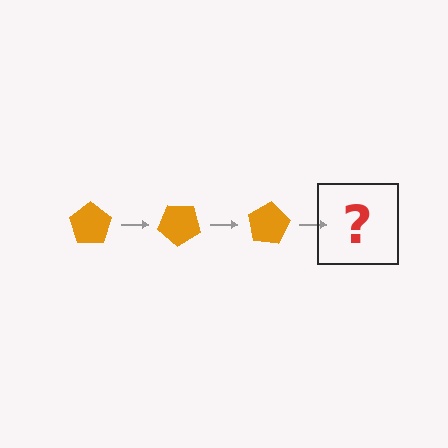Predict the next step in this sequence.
The next step is an orange pentagon rotated 120 degrees.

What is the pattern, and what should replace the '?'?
The pattern is that the pentagon rotates 40 degrees each step. The '?' should be an orange pentagon rotated 120 degrees.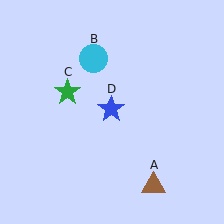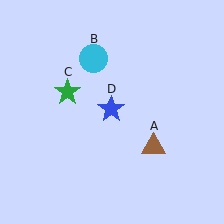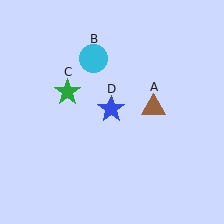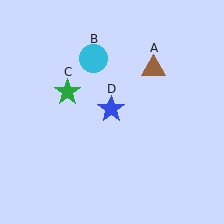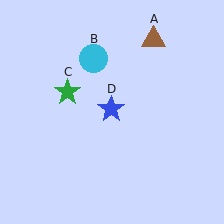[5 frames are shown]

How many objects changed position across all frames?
1 object changed position: brown triangle (object A).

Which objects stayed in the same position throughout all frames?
Cyan circle (object B) and green star (object C) and blue star (object D) remained stationary.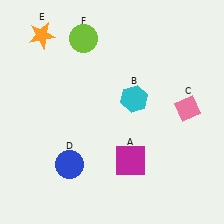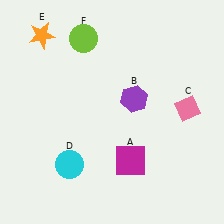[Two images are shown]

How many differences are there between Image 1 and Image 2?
There are 2 differences between the two images.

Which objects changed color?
B changed from cyan to purple. D changed from blue to cyan.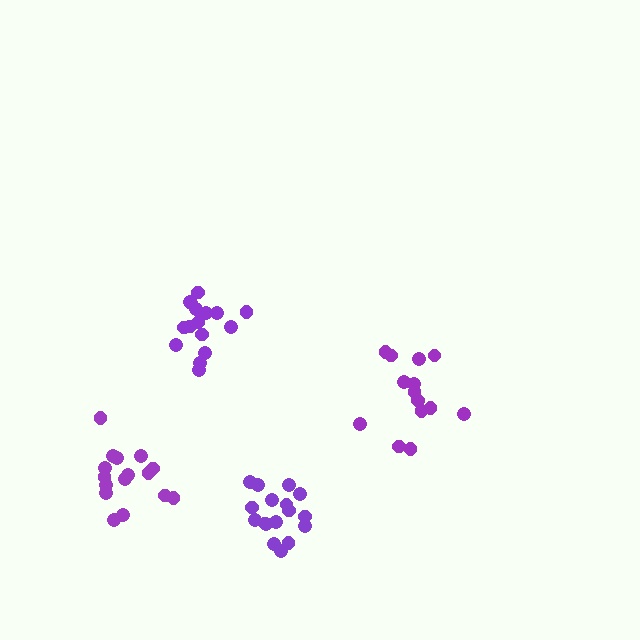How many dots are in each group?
Group 1: 16 dots, Group 2: 14 dots, Group 3: 16 dots, Group 4: 17 dots (63 total).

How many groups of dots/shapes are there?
There are 4 groups.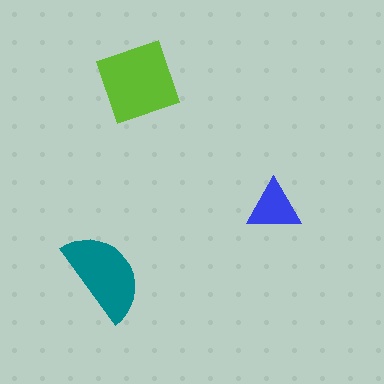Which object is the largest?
The lime diamond.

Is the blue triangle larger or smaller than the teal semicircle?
Smaller.